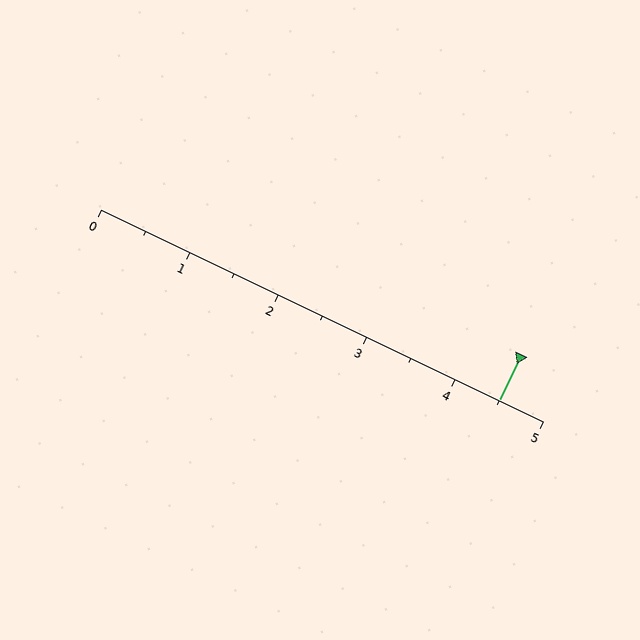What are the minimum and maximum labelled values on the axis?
The axis runs from 0 to 5.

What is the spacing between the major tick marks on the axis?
The major ticks are spaced 1 apart.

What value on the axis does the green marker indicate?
The marker indicates approximately 4.5.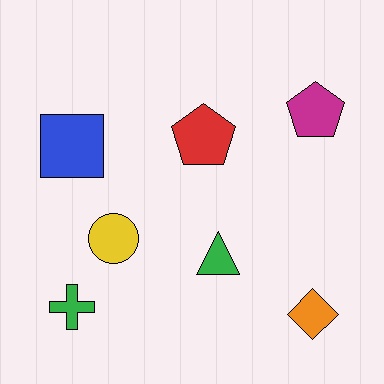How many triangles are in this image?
There is 1 triangle.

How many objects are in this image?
There are 7 objects.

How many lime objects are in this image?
There are no lime objects.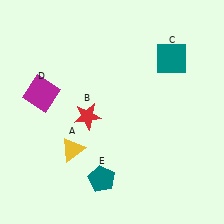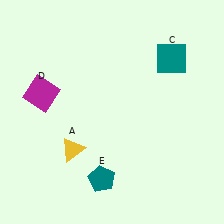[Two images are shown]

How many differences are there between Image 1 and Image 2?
There is 1 difference between the two images.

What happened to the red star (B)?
The red star (B) was removed in Image 2. It was in the bottom-left area of Image 1.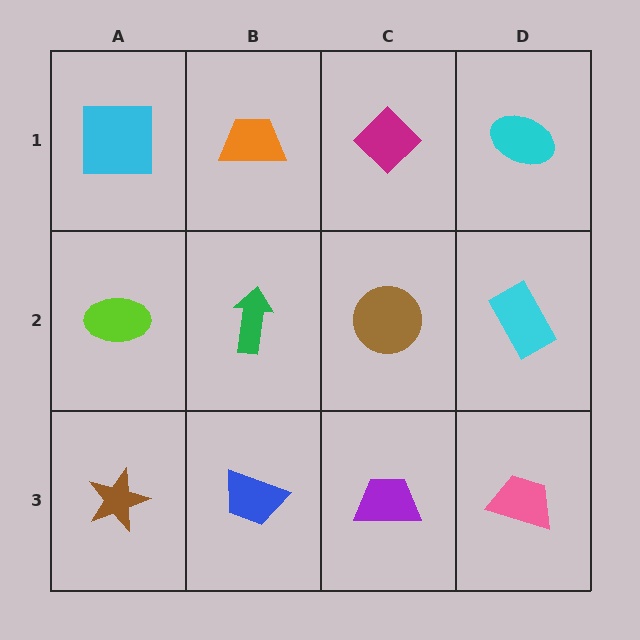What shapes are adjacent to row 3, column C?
A brown circle (row 2, column C), a blue trapezoid (row 3, column B), a pink trapezoid (row 3, column D).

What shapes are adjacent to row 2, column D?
A cyan ellipse (row 1, column D), a pink trapezoid (row 3, column D), a brown circle (row 2, column C).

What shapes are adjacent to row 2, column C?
A magenta diamond (row 1, column C), a purple trapezoid (row 3, column C), a green arrow (row 2, column B), a cyan rectangle (row 2, column D).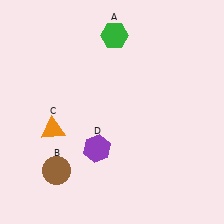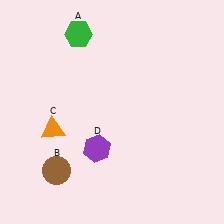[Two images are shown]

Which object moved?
The green hexagon (A) moved left.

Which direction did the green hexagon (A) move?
The green hexagon (A) moved left.